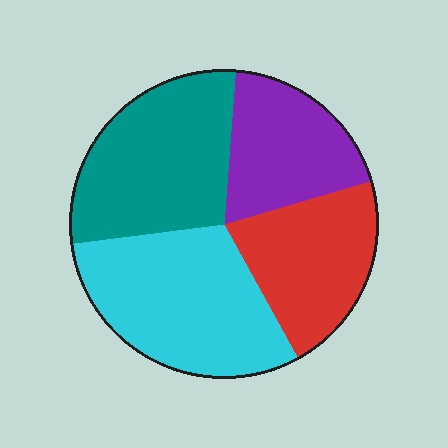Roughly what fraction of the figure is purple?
Purple takes up about one fifth (1/5) of the figure.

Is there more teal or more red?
Teal.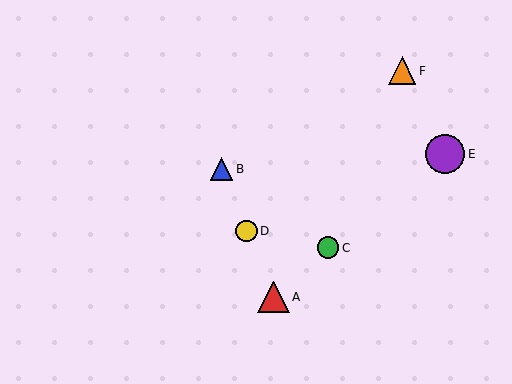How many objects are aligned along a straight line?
3 objects (A, B, D) are aligned along a straight line.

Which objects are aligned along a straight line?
Objects A, B, D are aligned along a straight line.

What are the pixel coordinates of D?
Object D is at (247, 231).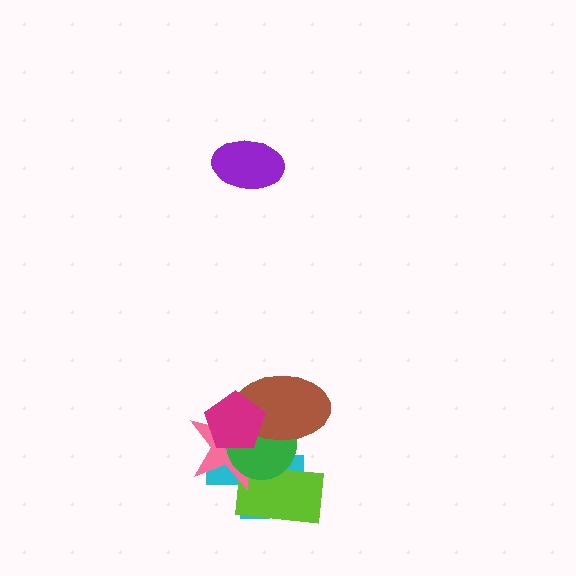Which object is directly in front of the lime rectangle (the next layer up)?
The pink star is directly in front of the lime rectangle.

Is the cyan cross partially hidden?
Yes, it is partially covered by another shape.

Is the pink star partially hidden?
Yes, it is partially covered by another shape.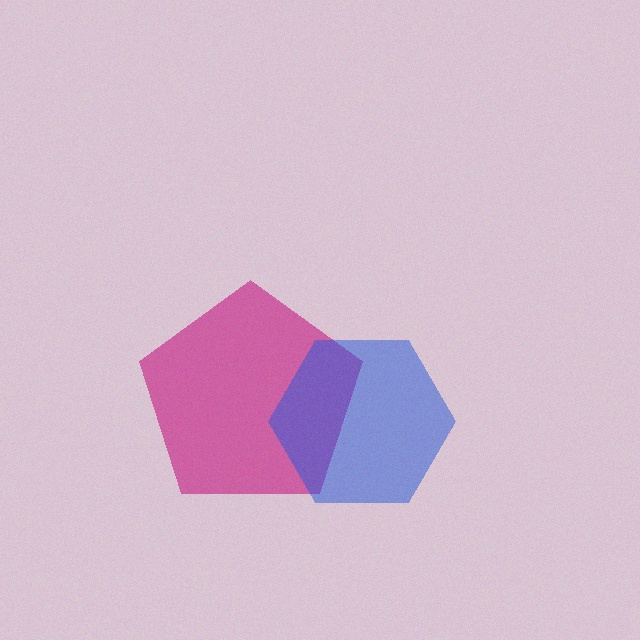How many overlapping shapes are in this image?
There are 2 overlapping shapes in the image.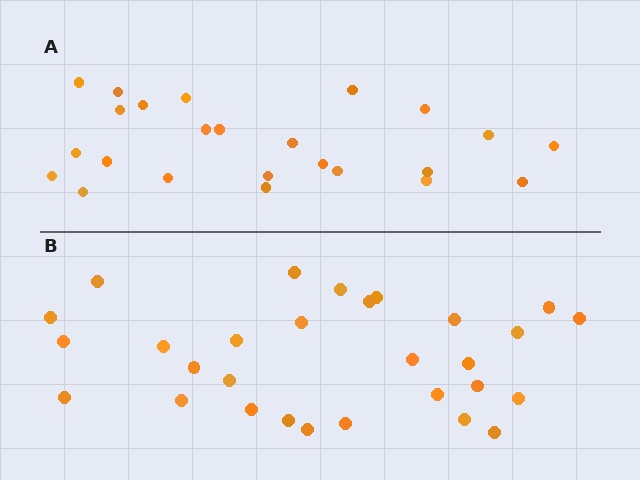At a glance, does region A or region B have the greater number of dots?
Region B (the bottom region) has more dots.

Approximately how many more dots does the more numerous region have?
Region B has about 5 more dots than region A.